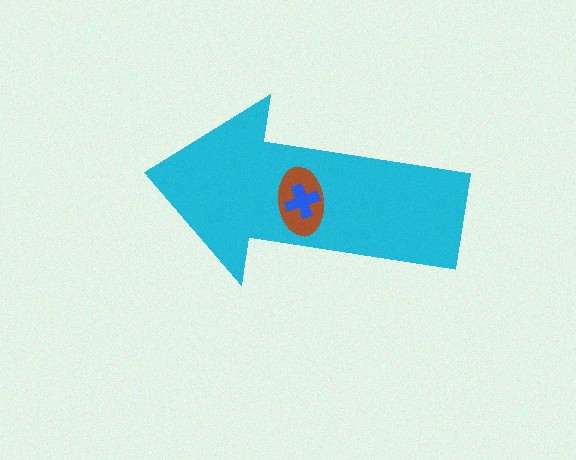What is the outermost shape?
The cyan arrow.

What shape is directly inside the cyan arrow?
The brown ellipse.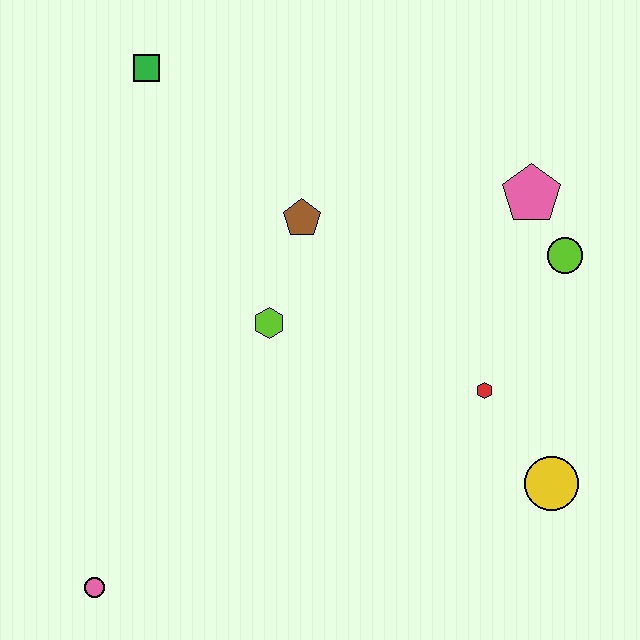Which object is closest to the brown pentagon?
The lime hexagon is closest to the brown pentagon.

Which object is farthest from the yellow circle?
The green square is farthest from the yellow circle.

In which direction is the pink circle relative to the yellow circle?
The pink circle is to the left of the yellow circle.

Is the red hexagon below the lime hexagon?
Yes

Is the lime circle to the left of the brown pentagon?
No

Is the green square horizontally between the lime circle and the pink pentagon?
No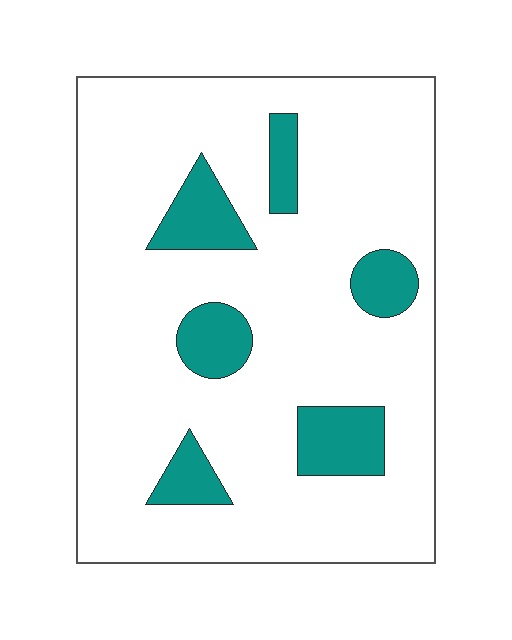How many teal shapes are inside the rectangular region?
6.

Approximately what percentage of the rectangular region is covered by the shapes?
Approximately 15%.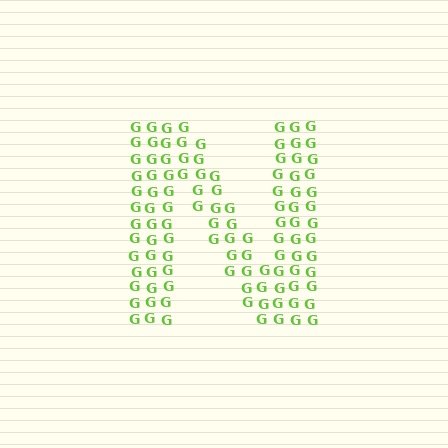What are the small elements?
The small elements are letter G's.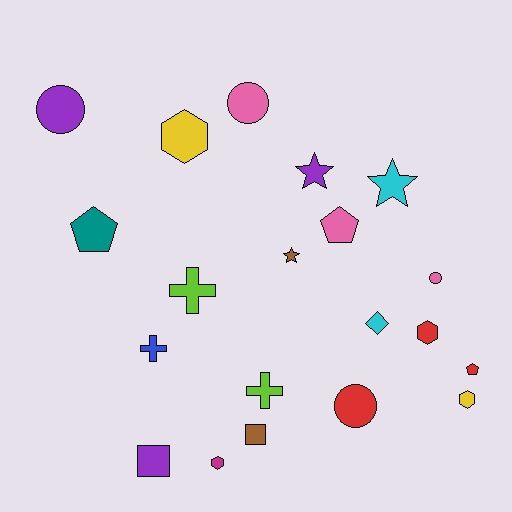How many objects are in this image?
There are 20 objects.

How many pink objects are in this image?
There are 3 pink objects.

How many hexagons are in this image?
There are 4 hexagons.